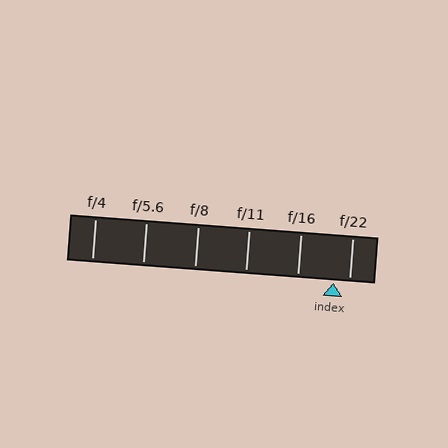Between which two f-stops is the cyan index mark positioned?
The index mark is between f/16 and f/22.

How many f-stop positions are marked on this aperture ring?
There are 6 f-stop positions marked.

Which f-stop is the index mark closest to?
The index mark is closest to f/22.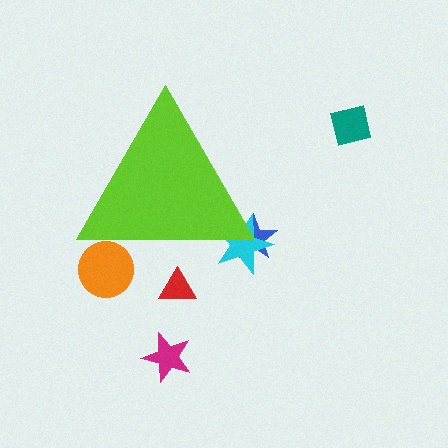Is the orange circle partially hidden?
Yes, the orange circle is partially hidden behind the lime triangle.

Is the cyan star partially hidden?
Yes, the cyan star is partially hidden behind the lime triangle.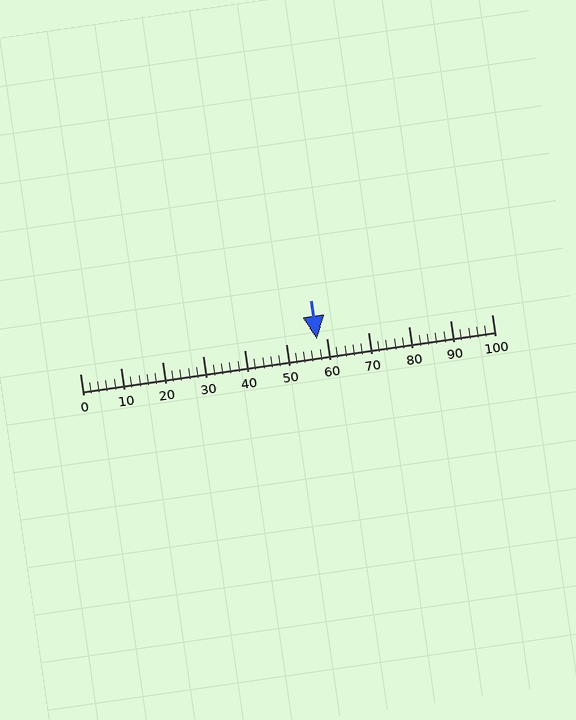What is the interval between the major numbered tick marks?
The major tick marks are spaced 10 units apart.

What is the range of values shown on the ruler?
The ruler shows values from 0 to 100.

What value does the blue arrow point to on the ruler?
The blue arrow points to approximately 58.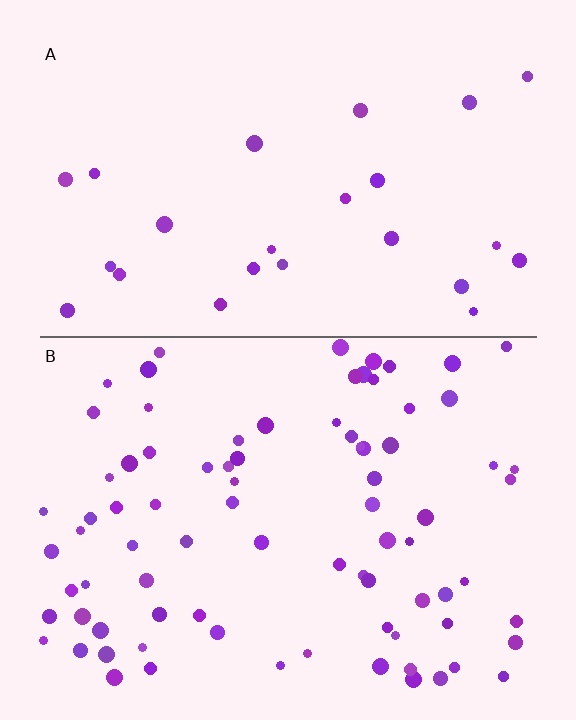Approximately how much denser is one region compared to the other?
Approximately 3.3× — region B over region A.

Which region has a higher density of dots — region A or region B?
B (the bottom).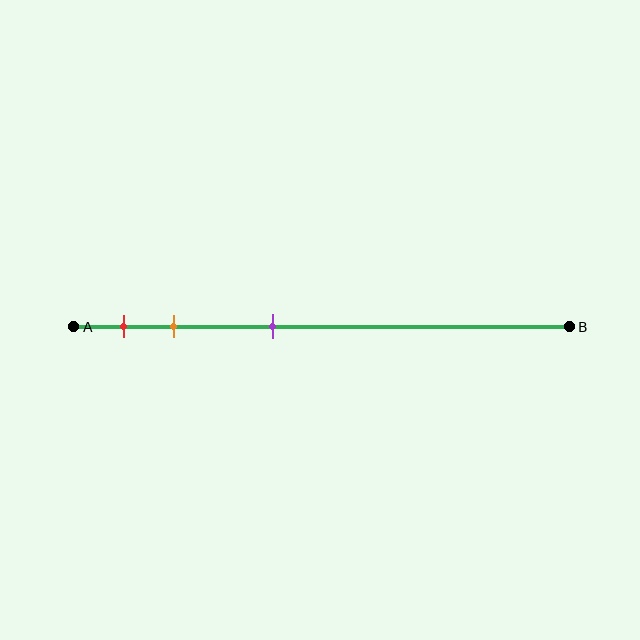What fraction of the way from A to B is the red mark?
The red mark is approximately 10% (0.1) of the way from A to B.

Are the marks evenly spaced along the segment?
No, the marks are not evenly spaced.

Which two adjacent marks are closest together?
The red and orange marks are the closest adjacent pair.